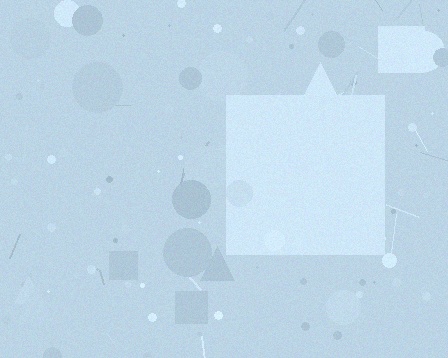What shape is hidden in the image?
A square is hidden in the image.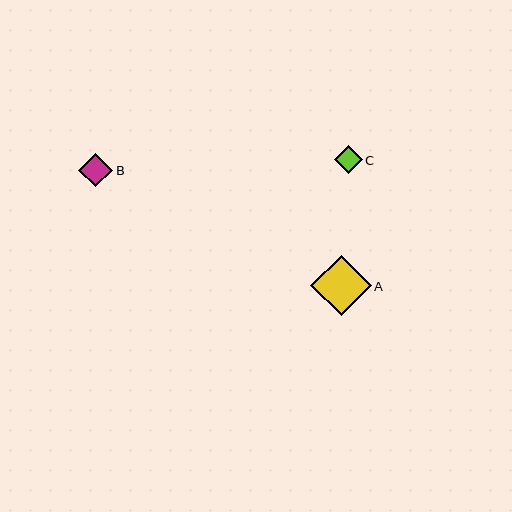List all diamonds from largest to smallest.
From largest to smallest: A, B, C.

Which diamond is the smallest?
Diamond C is the smallest with a size of approximately 28 pixels.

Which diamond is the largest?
Diamond A is the largest with a size of approximately 61 pixels.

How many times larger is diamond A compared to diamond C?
Diamond A is approximately 2.2 times the size of diamond C.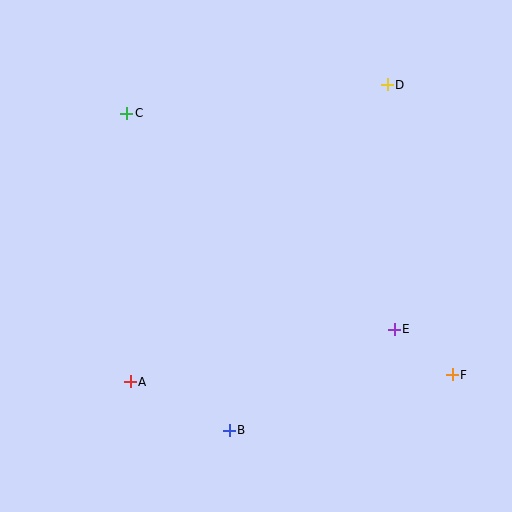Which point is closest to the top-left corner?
Point C is closest to the top-left corner.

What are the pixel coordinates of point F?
Point F is at (452, 375).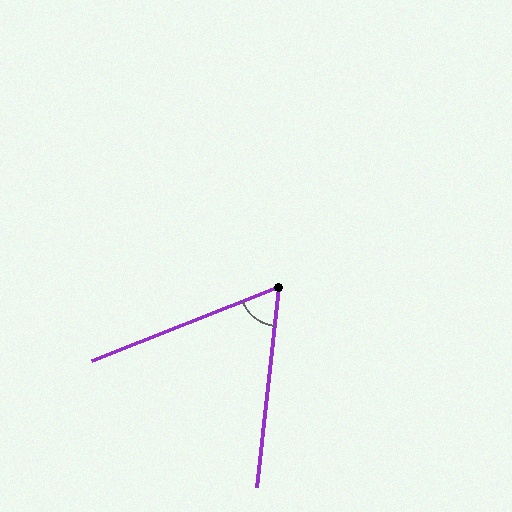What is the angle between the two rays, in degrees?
Approximately 62 degrees.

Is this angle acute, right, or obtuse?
It is acute.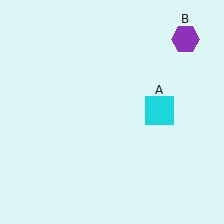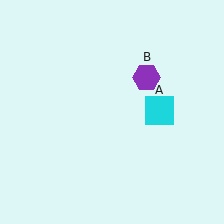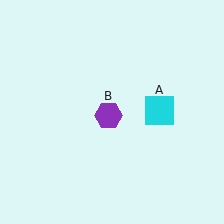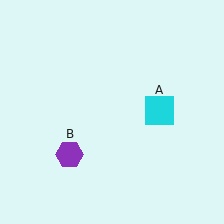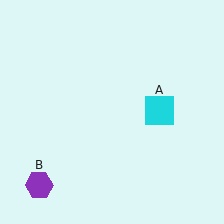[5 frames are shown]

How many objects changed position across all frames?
1 object changed position: purple hexagon (object B).